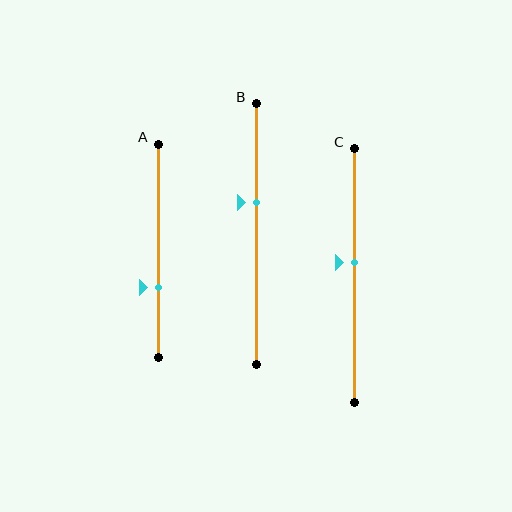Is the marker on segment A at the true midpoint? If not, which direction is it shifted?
No, the marker on segment A is shifted downward by about 17% of the segment length.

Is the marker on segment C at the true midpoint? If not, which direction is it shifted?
No, the marker on segment C is shifted upward by about 5% of the segment length.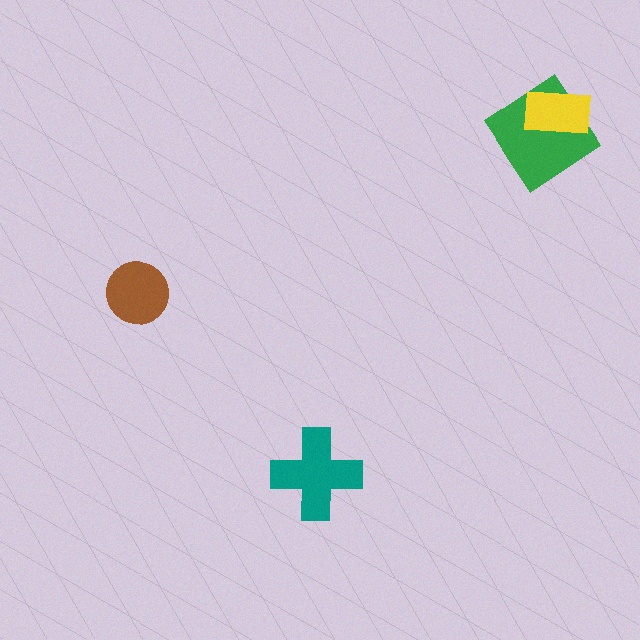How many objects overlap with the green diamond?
1 object overlaps with the green diamond.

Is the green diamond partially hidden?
Yes, it is partially covered by another shape.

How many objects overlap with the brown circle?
0 objects overlap with the brown circle.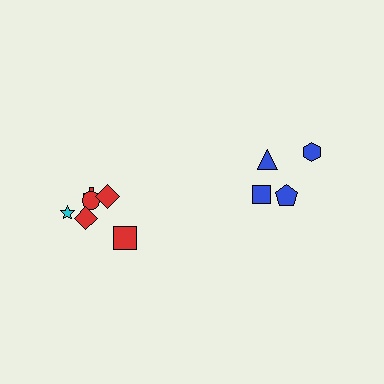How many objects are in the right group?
There are 4 objects.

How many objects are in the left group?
There are 6 objects.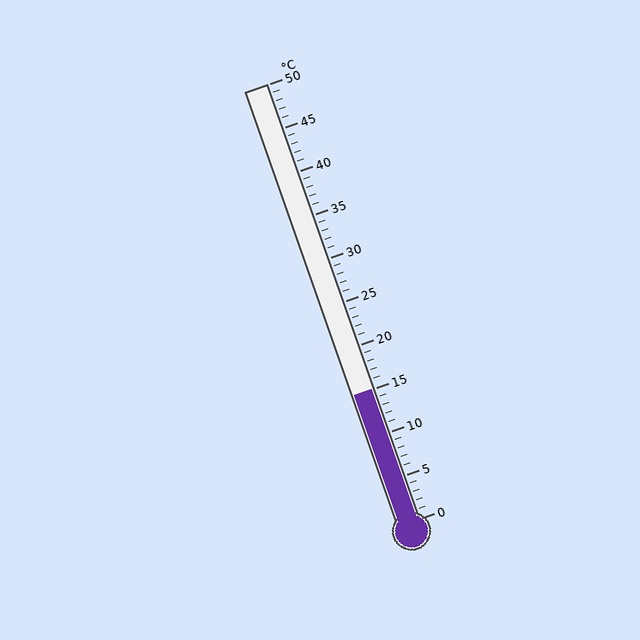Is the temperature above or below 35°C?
The temperature is below 35°C.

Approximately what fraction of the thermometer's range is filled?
The thermometer is filled to approximately 30% of its range.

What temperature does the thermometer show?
The thermometer shows approximately 15°C.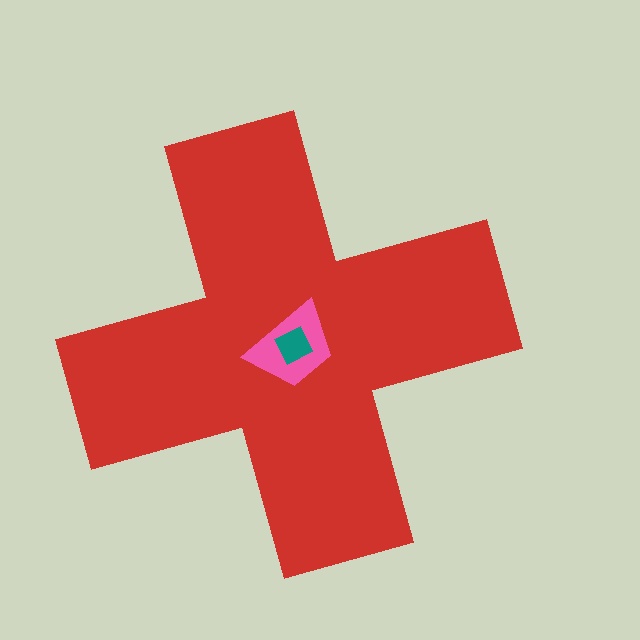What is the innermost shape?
The teal diamond.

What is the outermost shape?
The red cross.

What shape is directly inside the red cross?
The pink trapezoid.